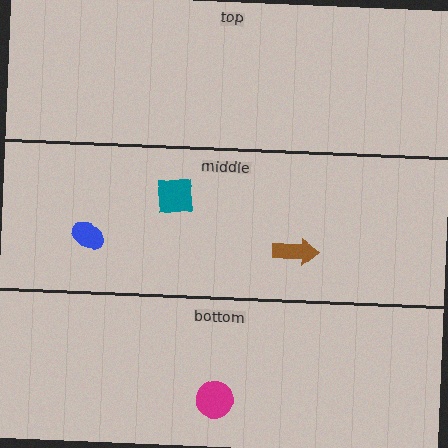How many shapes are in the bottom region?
1.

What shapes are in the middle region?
The teal square, the blue ellipse, the brown arrow.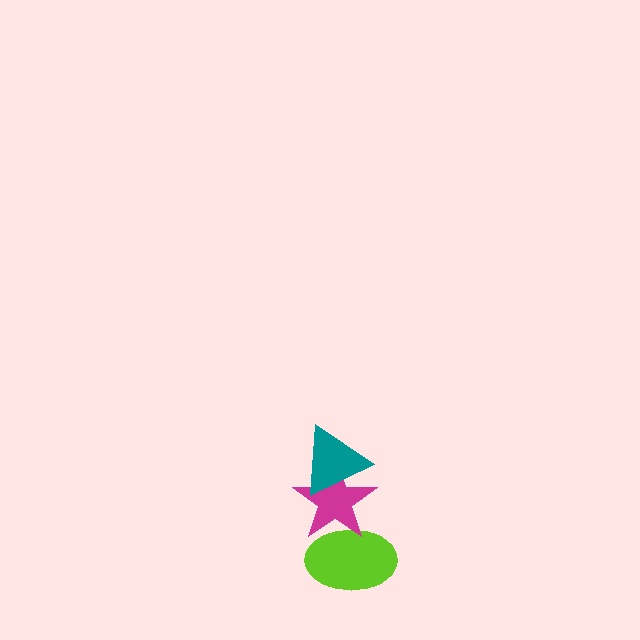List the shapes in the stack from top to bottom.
From top to bottom: the teal triangle, the magenta star, the lime ellipse.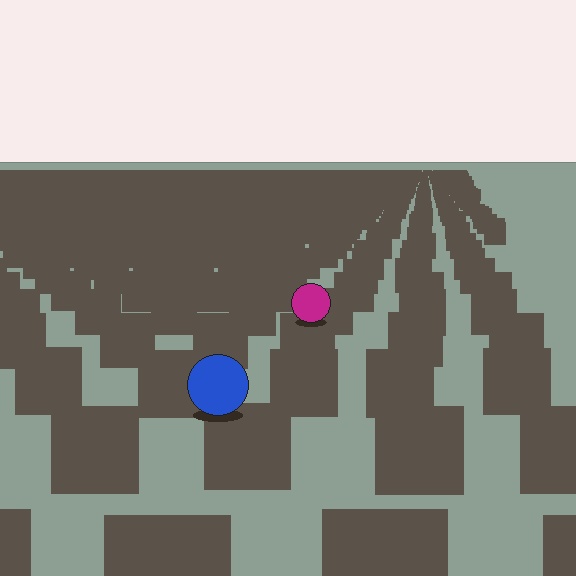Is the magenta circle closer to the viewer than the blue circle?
No. The blue circle is closer — you can tell from the texture gradient: the ground texture is coarser near it.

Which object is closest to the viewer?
The blue circle is closest. The texture marks near it are larger and more spread out.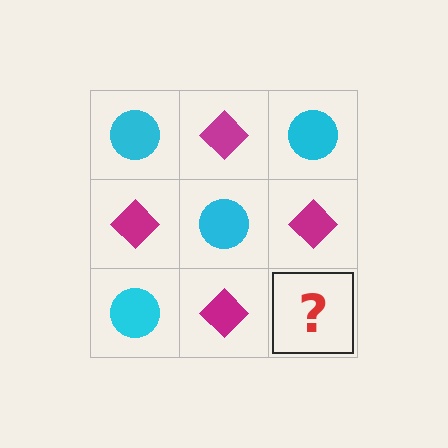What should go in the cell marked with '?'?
The missing cell should contain a cyan circle.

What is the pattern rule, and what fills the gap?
The rule is that it alternates cyan circle and magenta diamond in a checkerboard pattern. The gap should be filled with a cyan circle.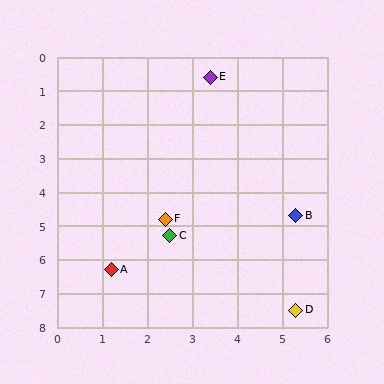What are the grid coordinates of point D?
Point D is at approximately (5.3, 7.5).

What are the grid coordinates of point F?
Point F is at approximately (2.4, 4.8).